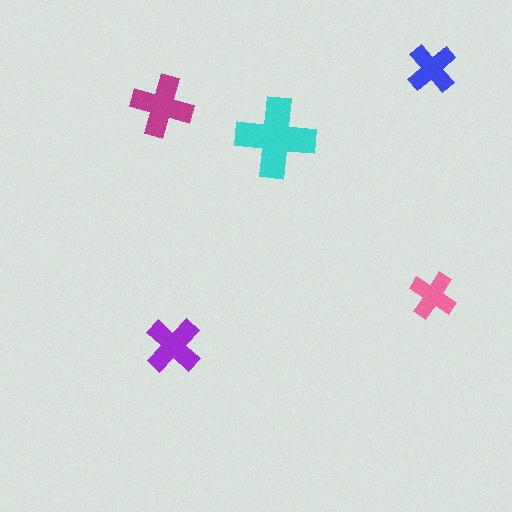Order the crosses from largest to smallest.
the cyan one, the magenta one, the purple one, the blue one, the pink one.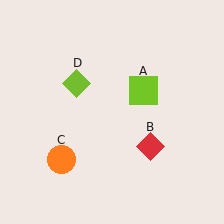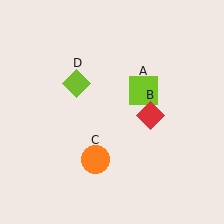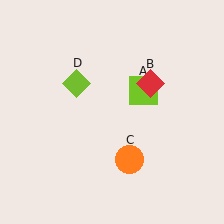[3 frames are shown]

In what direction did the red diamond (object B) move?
The red diamond (object B) moved up.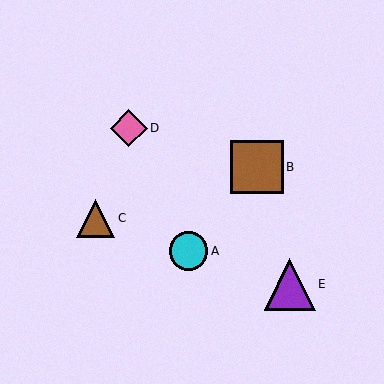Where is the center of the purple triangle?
The center of the purple triangle is at (290, 284).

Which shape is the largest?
The brown square (labeled B) is the largest.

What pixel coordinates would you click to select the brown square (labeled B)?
Click at (257, 167) to select the brown square B.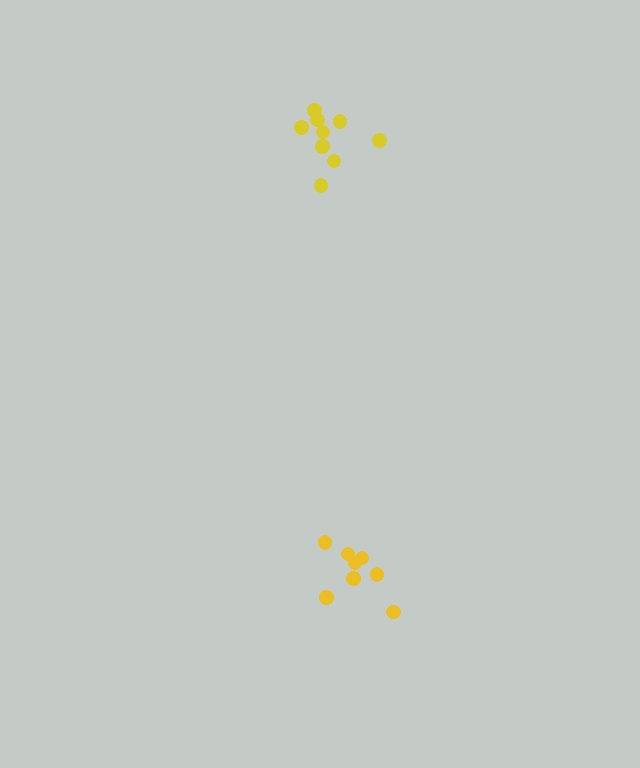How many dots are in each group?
Group 1: 9 dots, Group 2: 8 dots (17 total).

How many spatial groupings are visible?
There are 2 spatial groupings.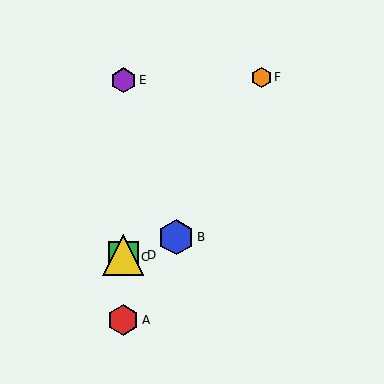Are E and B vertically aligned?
No, E is at x≈123 and B is at x≈176.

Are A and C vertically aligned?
Yes, both are at x≈123.